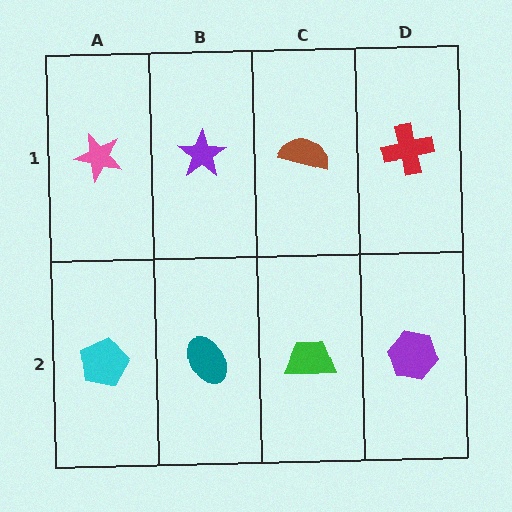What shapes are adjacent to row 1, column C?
A green trapezoid (row 2, column C), a purple star (row 1, column B), a red cross (row 1, column D).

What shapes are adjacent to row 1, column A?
A cyan pentagon (row 2, column A), a purple star (row 1, column B).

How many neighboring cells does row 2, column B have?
3.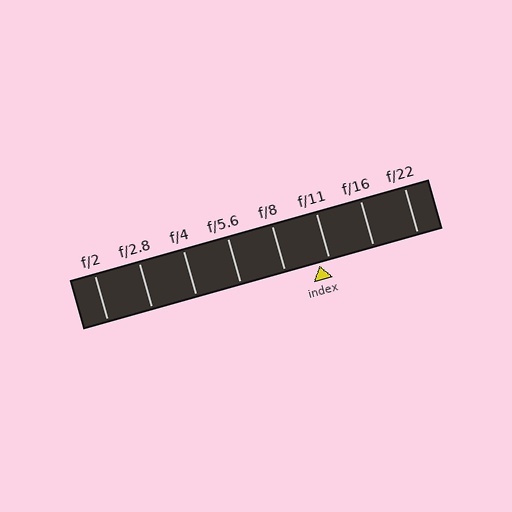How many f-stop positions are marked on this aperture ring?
There are 8 f-stop positions marked.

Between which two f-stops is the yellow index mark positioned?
The index mark is between f/8 and f/11.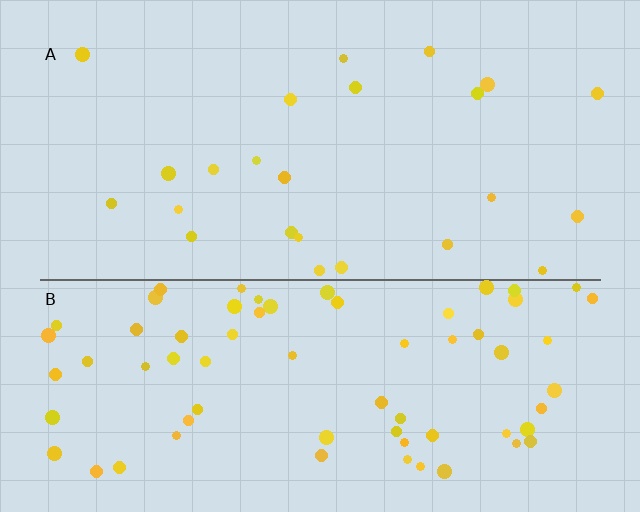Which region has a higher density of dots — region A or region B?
B (the bottom).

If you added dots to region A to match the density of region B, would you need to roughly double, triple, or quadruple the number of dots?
Approximately triple.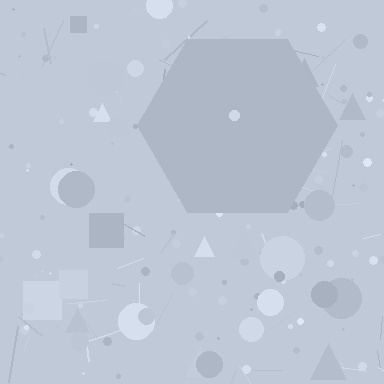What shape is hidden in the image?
A hexagon is hidden in the image.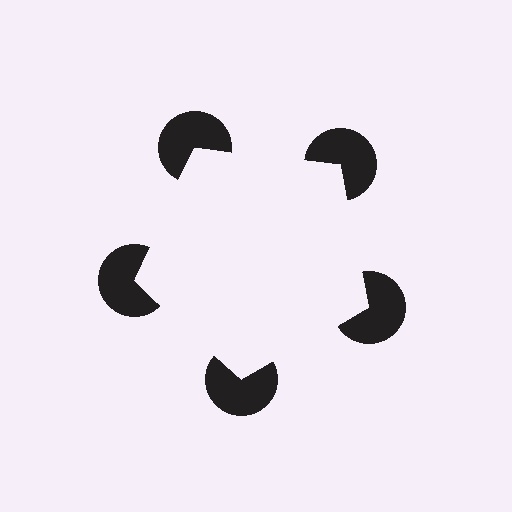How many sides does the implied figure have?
5 sides.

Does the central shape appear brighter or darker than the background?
It typically appears slightly brighter than the background, even though no actual brightness change is drawn.